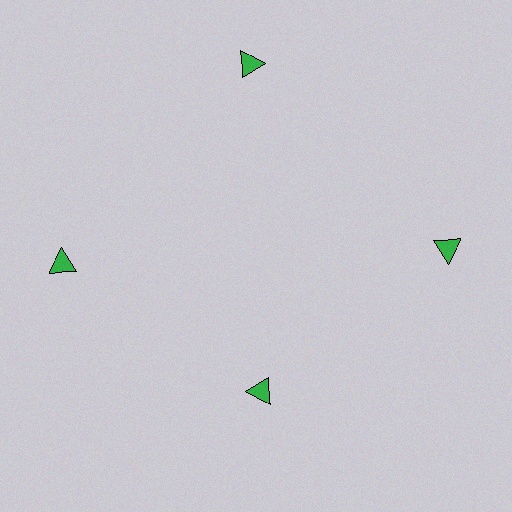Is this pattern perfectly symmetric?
No. The 4 green triangles are arranged in a ring, but one element near the 6 o'clock position is pulled inward toward the center, breaking the 4-fold rotational symmetry.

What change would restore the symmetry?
The symmetry would be restored by moving it outward, back onto the ring so that all 4 triangles sit at equal angles and equal distance from the center.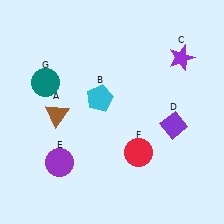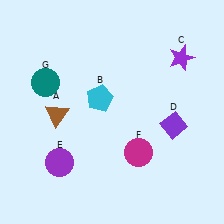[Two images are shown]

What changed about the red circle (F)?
In Image 1, F is red. In Image 2, it changed to magenta.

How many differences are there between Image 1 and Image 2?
There is 1 difference between the two images.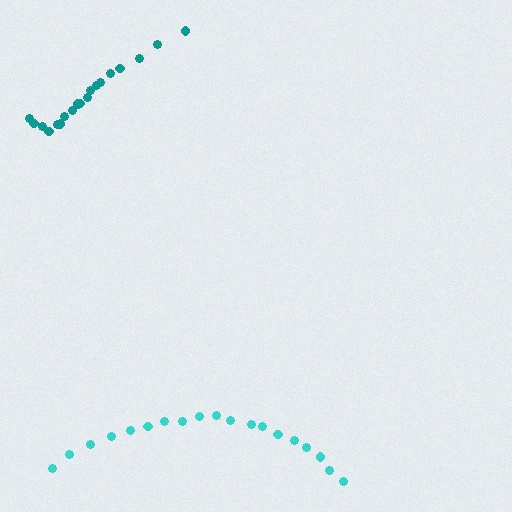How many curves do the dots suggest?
There are 2 distinct paths.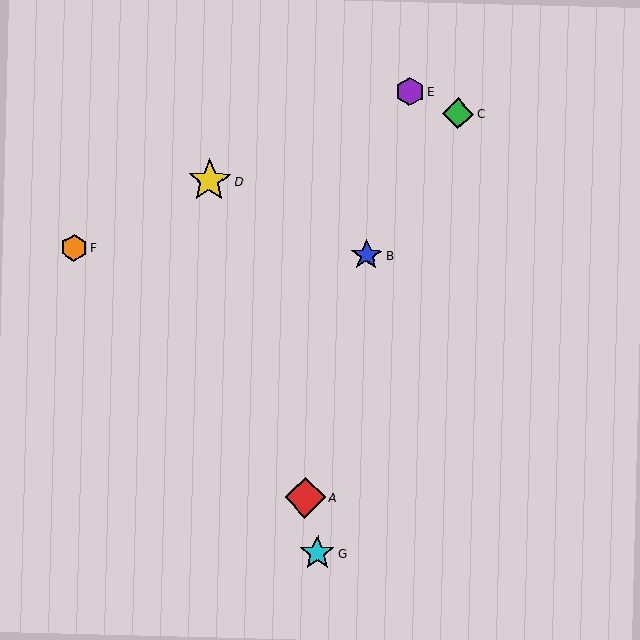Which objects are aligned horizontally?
Objects B, F are aligned horizontally.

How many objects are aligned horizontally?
2 objects (B, F) are aligned horizontally.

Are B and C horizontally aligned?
No, B is at y≈255 and C is at y≈114.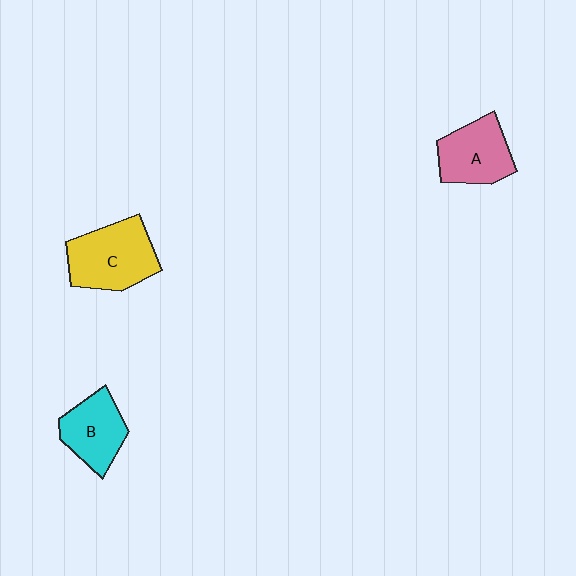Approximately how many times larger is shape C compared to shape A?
Approximately 1.3 times.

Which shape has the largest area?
Shape C (yellow).